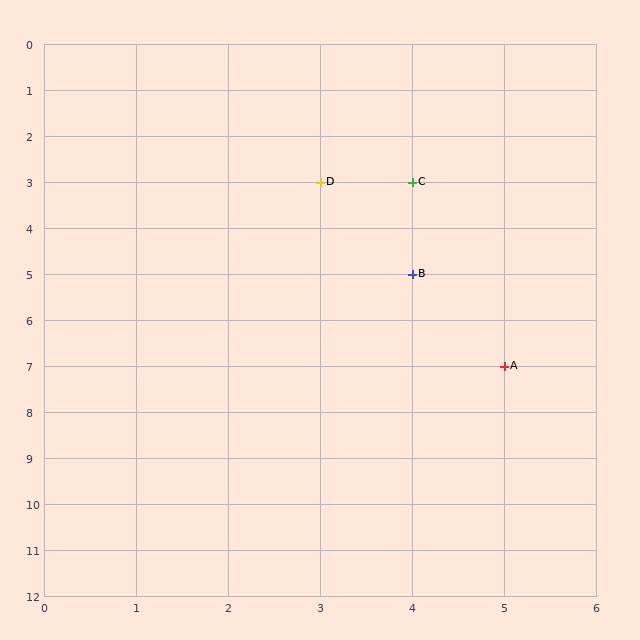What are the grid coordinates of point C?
Point C is at grid coordinates (4, 3).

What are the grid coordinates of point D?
Point D is at grid coordinates (3, 3).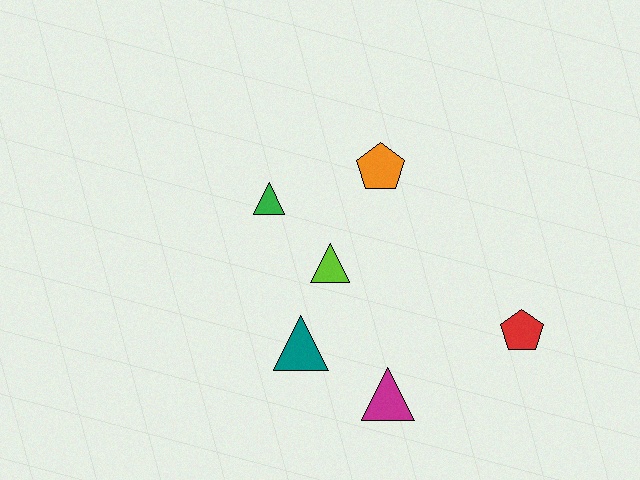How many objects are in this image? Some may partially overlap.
There are 6 objects.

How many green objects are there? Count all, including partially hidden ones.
There is 1 green object.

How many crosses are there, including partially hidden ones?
There are no crosses.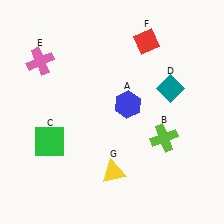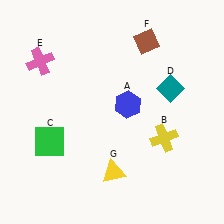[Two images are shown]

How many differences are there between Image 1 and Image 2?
There are 2 differences between the two images.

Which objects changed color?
B changed from lime to yellow. F changed from red to brown.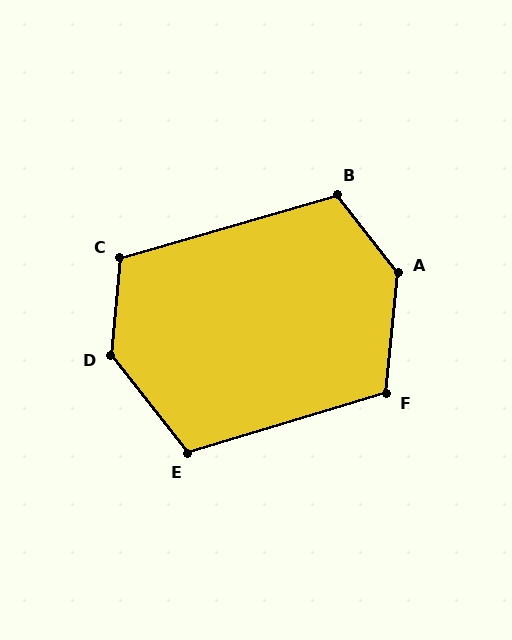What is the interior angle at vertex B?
Approximately 112 degrees (obtuse).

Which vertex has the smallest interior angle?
E, at approximately 112 degrees.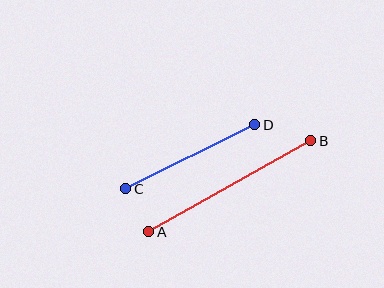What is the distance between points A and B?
The distance is approximately 186 pixels.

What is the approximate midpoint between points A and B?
The midpoint is at approximately (230, 186) pixels.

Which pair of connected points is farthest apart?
Points A and B are farthest apart.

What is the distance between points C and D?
The distance is approximately 144 pixels.